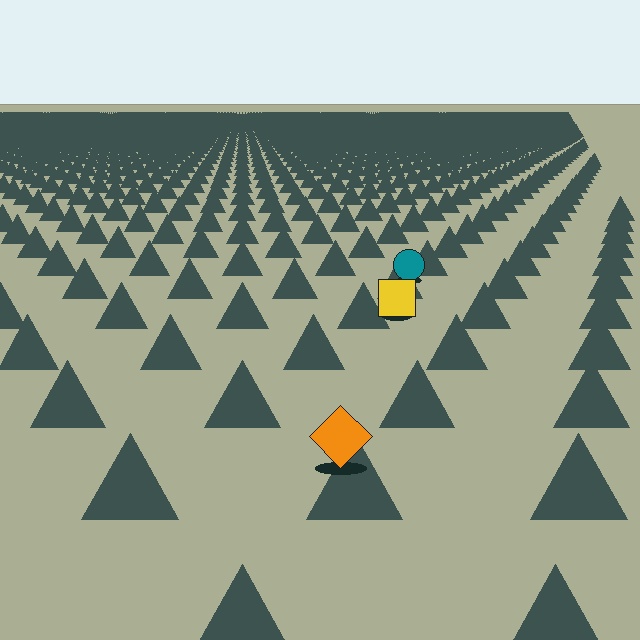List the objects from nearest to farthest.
From nearest to farthest: the orange diamond, the yellow square, the teal circle.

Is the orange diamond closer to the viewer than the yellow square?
Yes. The orange diamond is closer — you can tell from the texture gradient: the ground texture is coarser near it.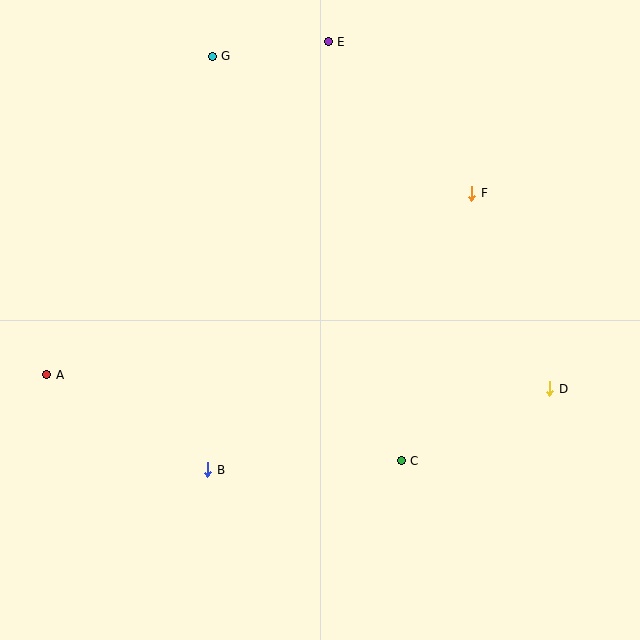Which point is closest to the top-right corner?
Point F is closest to the top-right corner.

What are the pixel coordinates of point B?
Point B is at (208, 470).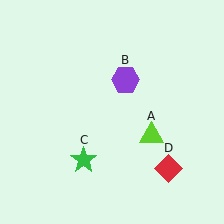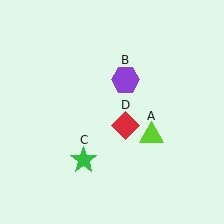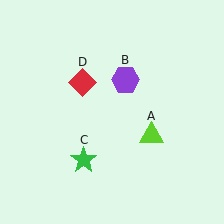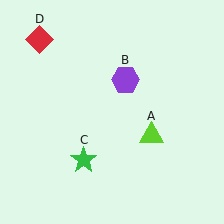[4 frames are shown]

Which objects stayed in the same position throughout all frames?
Lime triangle (object A) and purple hexagon (object B) and green star (object C) remained stationary.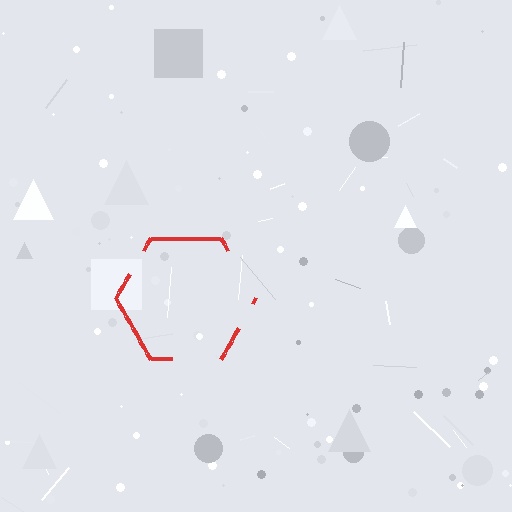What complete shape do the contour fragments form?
The contour fragments form a hexagon.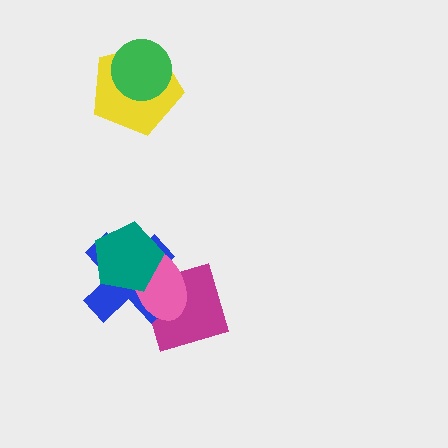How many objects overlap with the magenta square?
2 objects overlap with the magenta square.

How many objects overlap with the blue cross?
3 objects overlap with the blue cross.